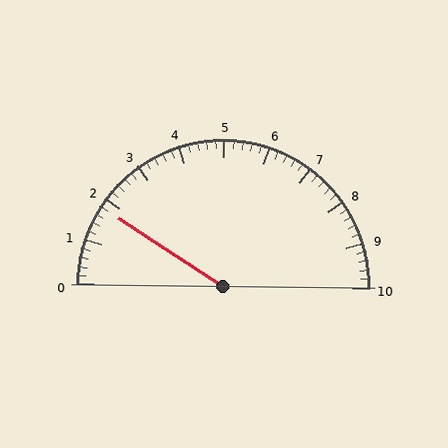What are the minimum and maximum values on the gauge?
The gauge ranges from 0 to 10.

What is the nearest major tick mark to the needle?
The nearest major tick mark is 2.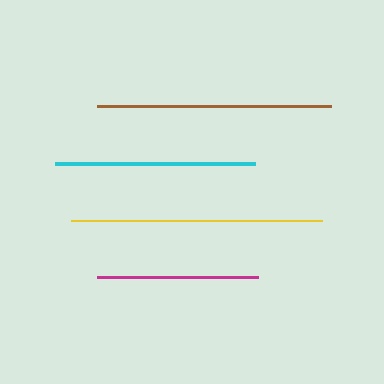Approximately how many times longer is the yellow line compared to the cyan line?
The yellow line is approximately 1.3 times the length of the cyan line.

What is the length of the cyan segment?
The cyan segment is approximately 200 pixels long.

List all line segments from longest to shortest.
From longest to shortest: yellow, brown, cyan, magenta.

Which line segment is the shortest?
The magenta line is the shortest at approximately 161 pixels.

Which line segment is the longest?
The yellow line is the longest at approximately 251 pixels.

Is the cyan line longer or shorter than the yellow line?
The yellow line is longer than the cyan line.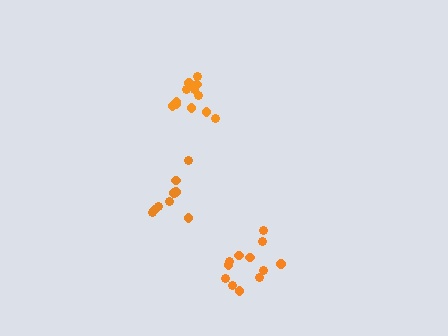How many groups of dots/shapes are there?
There are 3 groups.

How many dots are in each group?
Group 1: 12 dots, Group 2: 9 dots, Group 3: 12 dots (33 total).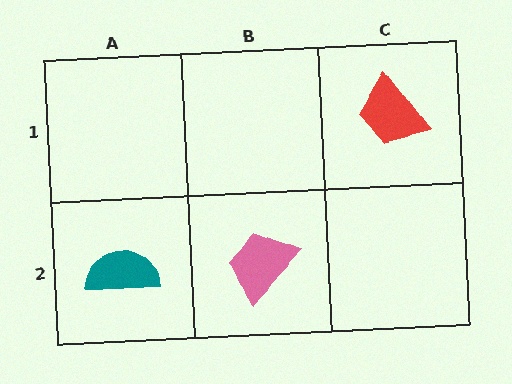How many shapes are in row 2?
2 shapes.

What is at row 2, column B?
A pink trapezoid.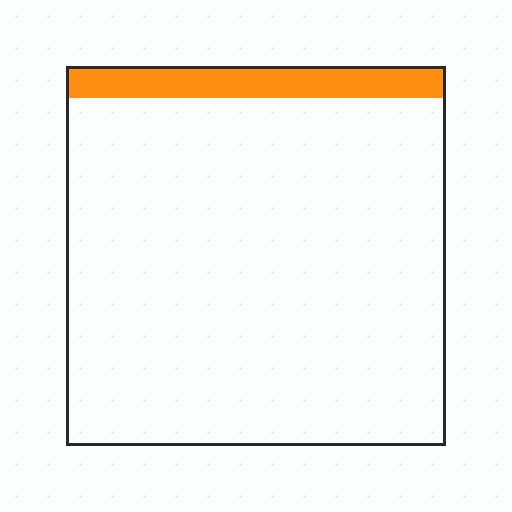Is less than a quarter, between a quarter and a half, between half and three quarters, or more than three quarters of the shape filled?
Less than a quarter.